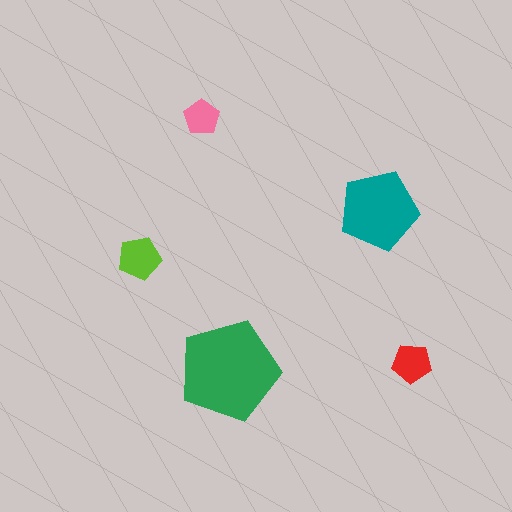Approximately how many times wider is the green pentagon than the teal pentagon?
About 1.5 times wider.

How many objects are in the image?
There are 5 objects in the image.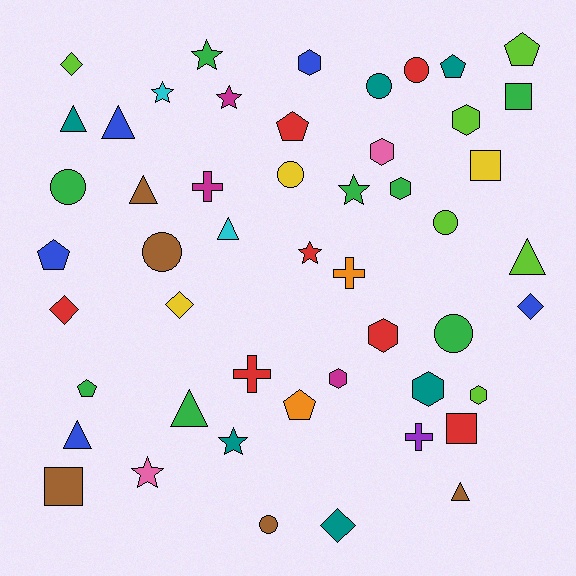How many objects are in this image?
There are 50 objects.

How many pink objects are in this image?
There are 2 pink objects.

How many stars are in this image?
There are 7 stars.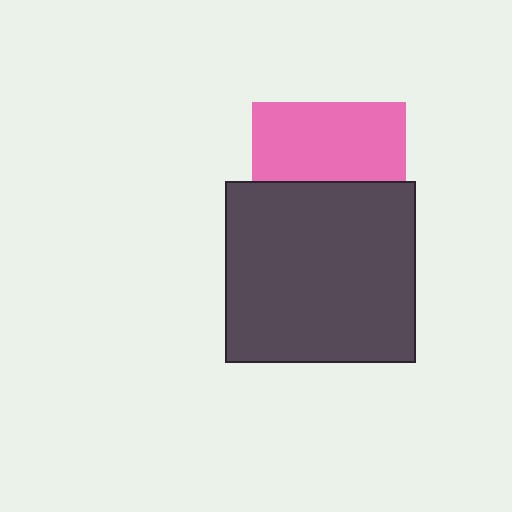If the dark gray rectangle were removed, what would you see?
You would see the complete pink square.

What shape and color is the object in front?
The object in front is a dark gray rectangle.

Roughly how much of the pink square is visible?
About half of it is visible (roughly 52%).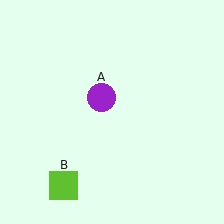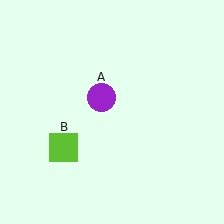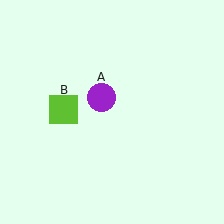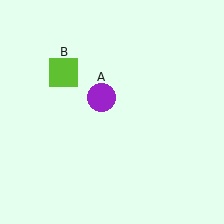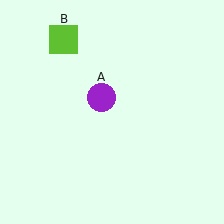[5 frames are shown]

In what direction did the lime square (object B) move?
The lime square (object B) moved up.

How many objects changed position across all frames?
1 object changed position: lime square (object B).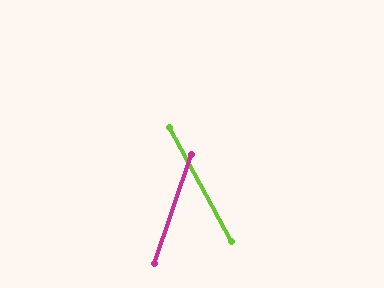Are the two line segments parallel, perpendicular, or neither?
Neither parallel nor perpendicular — they differ by about 47°.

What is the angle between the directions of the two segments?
Approximately 47 degrees.